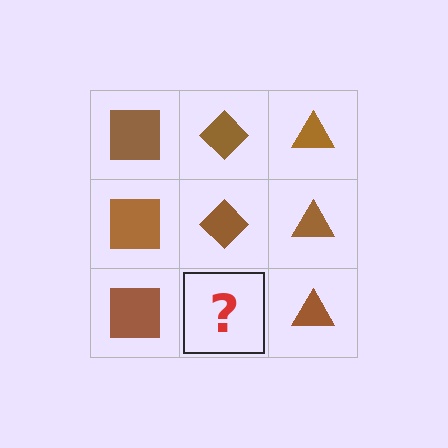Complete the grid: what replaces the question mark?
The question mark should be replaced with a brown diamond.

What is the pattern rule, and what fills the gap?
The rule is that each column has a consistent shape. The gap should be filled with a brown diamond.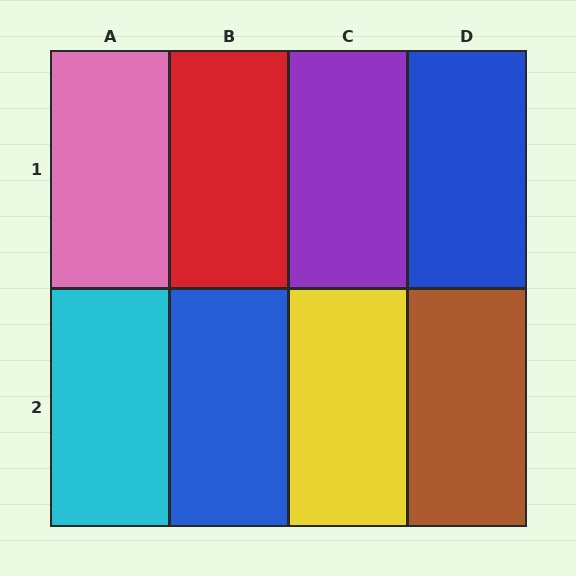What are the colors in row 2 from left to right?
Cyan, blue, yellow, brown.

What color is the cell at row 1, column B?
Red.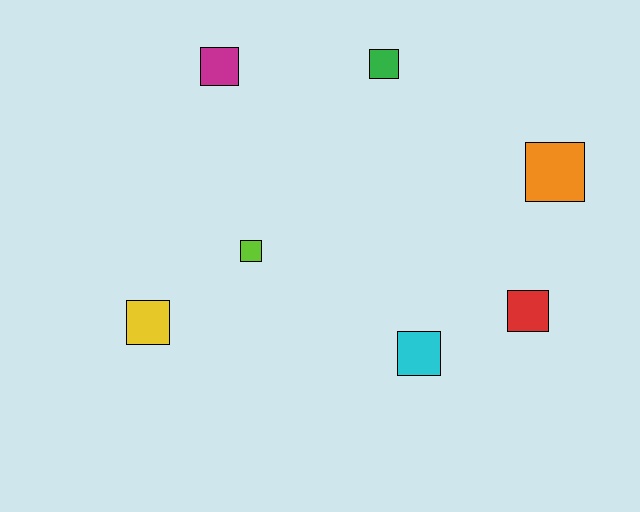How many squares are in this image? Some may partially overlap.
There are 7 squares.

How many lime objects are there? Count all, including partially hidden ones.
There is 1 lime object.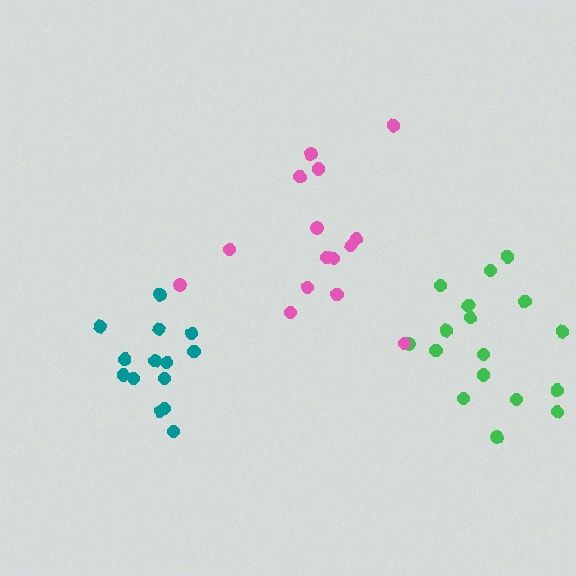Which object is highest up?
The pink cluster is topmost.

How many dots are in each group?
Group 1: 14 dots, Group 2: 17 dots, Group 3: 15 dots (46 total).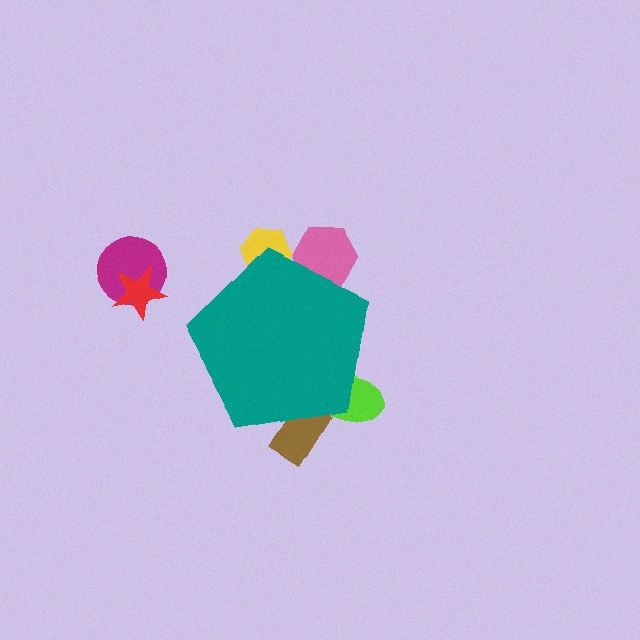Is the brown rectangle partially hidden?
Yes, the brown rectangle is partially hidden behind the teal pentagon.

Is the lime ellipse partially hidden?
Yes, the lime ellipse is partially hidden behind the teal pentagon.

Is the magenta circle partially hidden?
No, the magenta circle is fully visible.